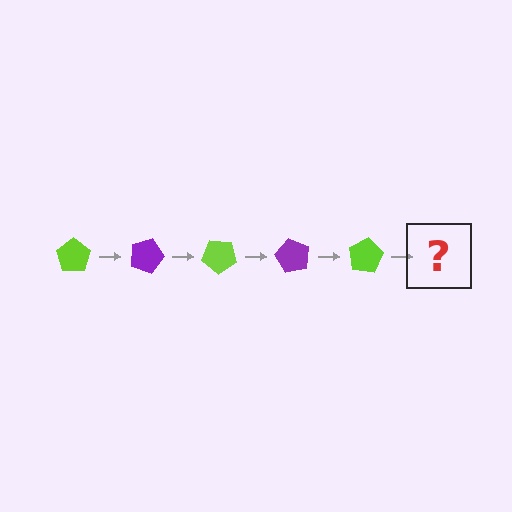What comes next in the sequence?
The next element should be a purple pentagon, rotated 100 degrees from the start.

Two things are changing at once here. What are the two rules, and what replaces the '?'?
The two rules are that it rotates 20 degrees each step and the color cycles through lime and purple. The '?' should be a purple pentagon, rotated 100 degrees from the start.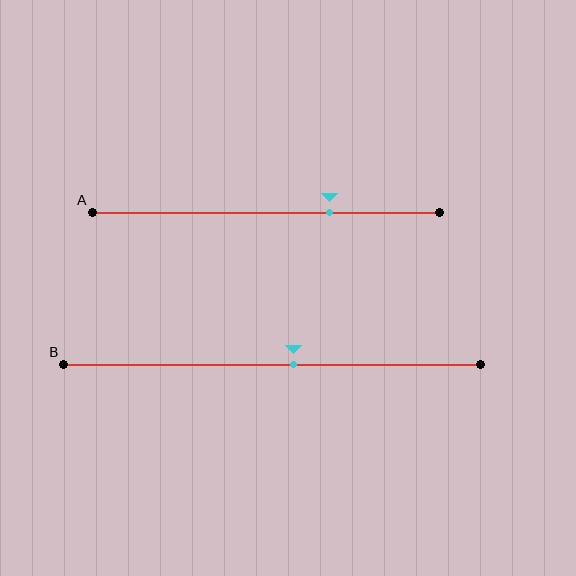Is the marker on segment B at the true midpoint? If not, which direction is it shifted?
No, the marker on segment B is shifted to the right by about 5% of the segment length.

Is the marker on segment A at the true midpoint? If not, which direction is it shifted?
No, the marker on segment A is shifted to the right by about 18% of the segment length.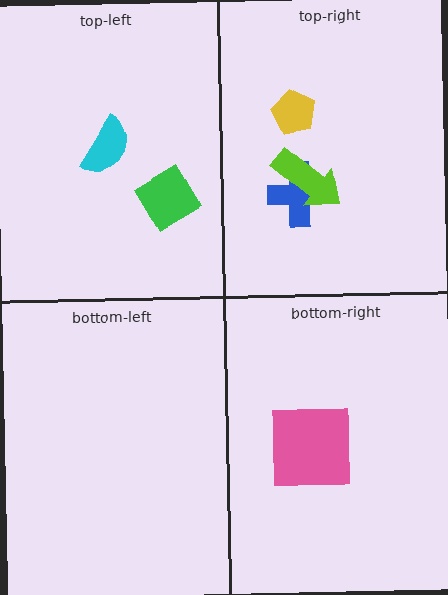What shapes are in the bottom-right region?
The pink square.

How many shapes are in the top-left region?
2.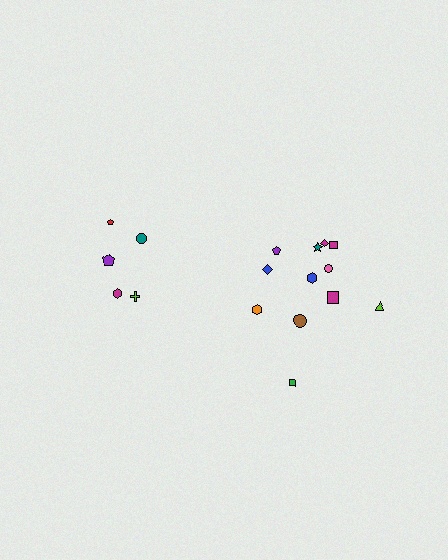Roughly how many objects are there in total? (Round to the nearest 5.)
Roughly 15 objects in total.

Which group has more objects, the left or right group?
The right group.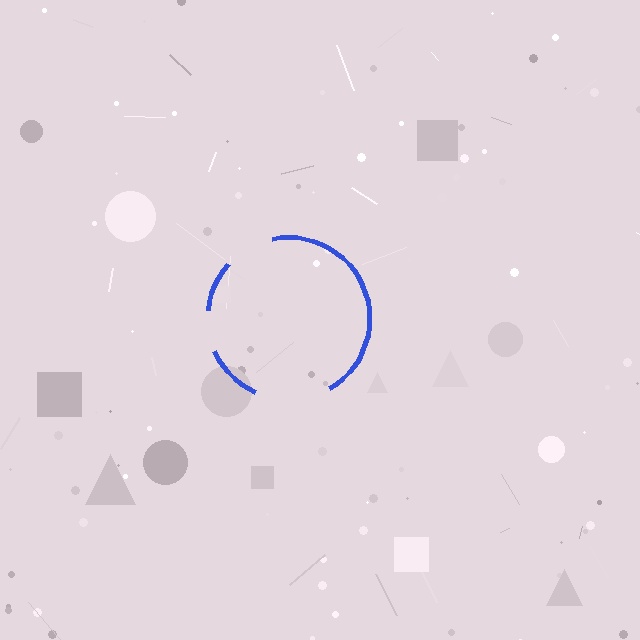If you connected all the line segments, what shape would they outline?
They would outline a circle.